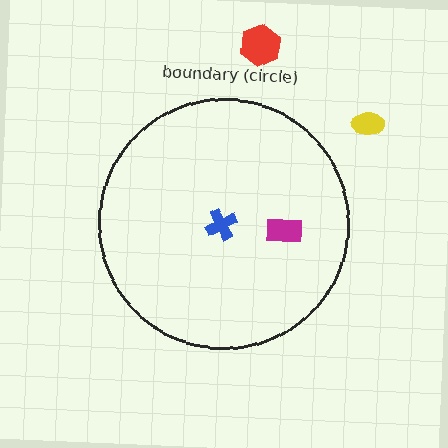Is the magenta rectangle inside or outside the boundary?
Inside.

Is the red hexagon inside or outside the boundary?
Outside.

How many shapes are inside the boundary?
2 inside, 2 outside.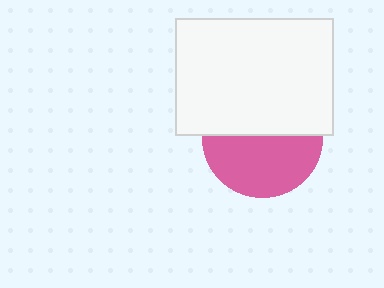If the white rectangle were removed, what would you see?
You would see the complete pink circle.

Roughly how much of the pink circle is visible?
About half of it is visible (roughly 53%).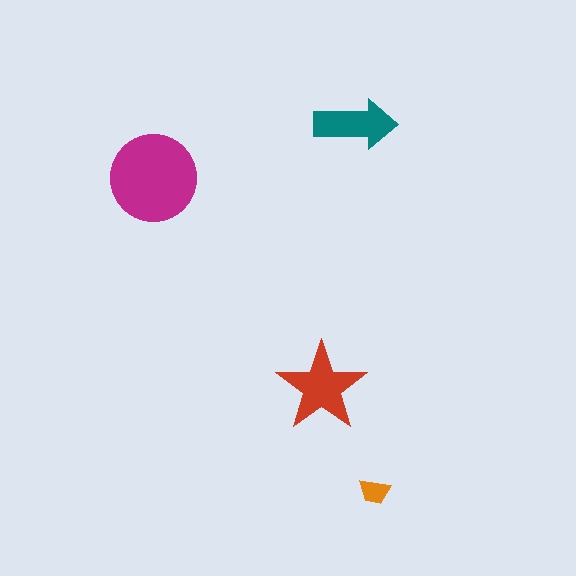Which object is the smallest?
The orange trapezoid.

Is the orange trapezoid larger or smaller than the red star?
Smaller.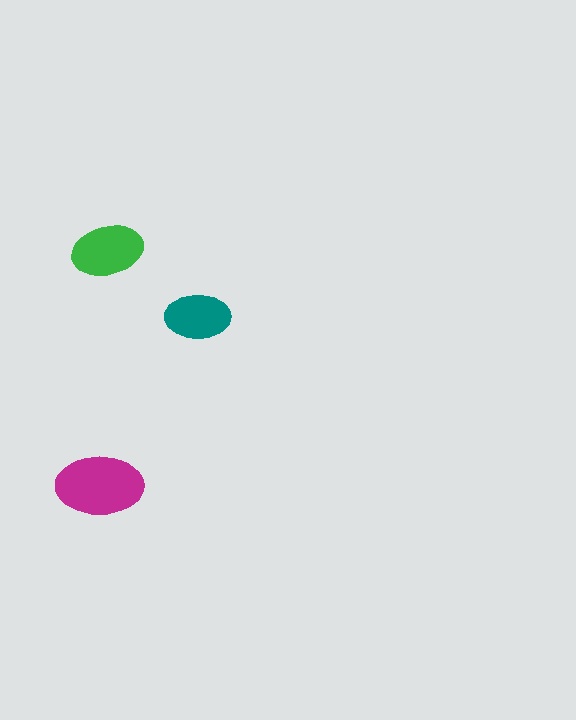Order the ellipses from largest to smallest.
the magenta one, the green one, the teal one.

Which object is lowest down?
The magenta ellipse is bottommost.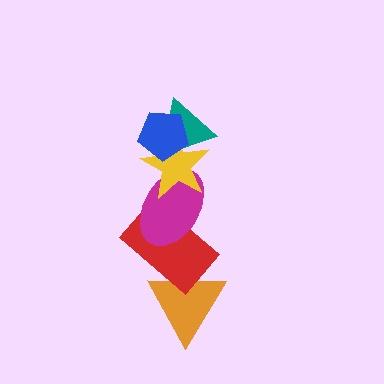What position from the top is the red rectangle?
The red rectangle is 5th from the top.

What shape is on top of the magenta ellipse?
The yellow star is on top of the magenta ellipse.